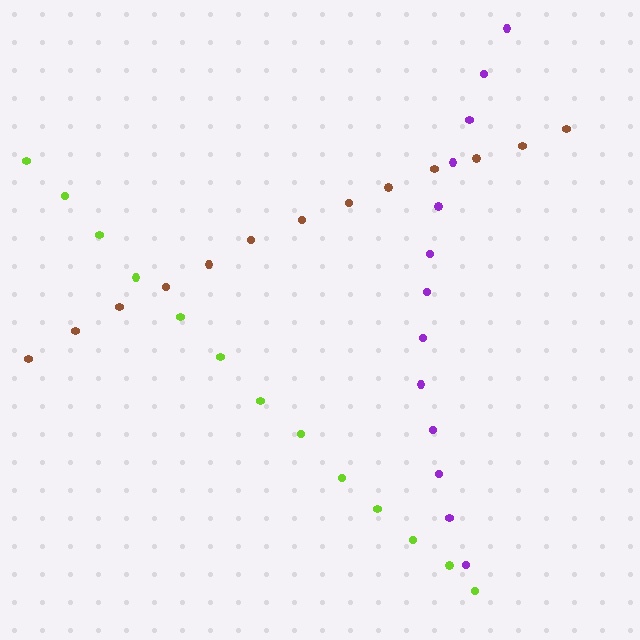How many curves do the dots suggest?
There are 3 distinct paths.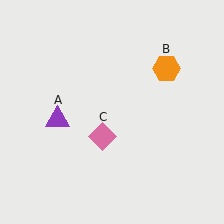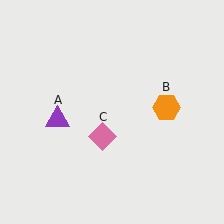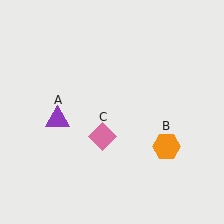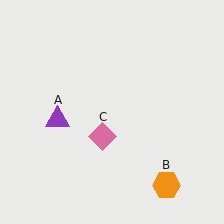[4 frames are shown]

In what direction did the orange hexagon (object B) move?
The orange hexagon (object B) moved down.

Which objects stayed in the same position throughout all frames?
Purple triangle (object A) and pink diamond (object C) remained stationary.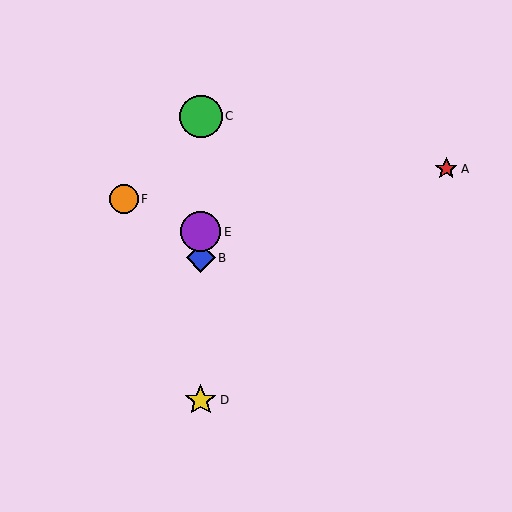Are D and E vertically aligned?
Yes, both are at x≈201.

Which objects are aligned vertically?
Objects B, C, D, E are aligned vertically.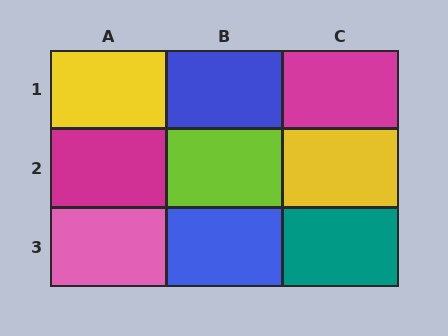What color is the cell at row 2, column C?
Yellow.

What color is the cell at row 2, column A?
Magenta.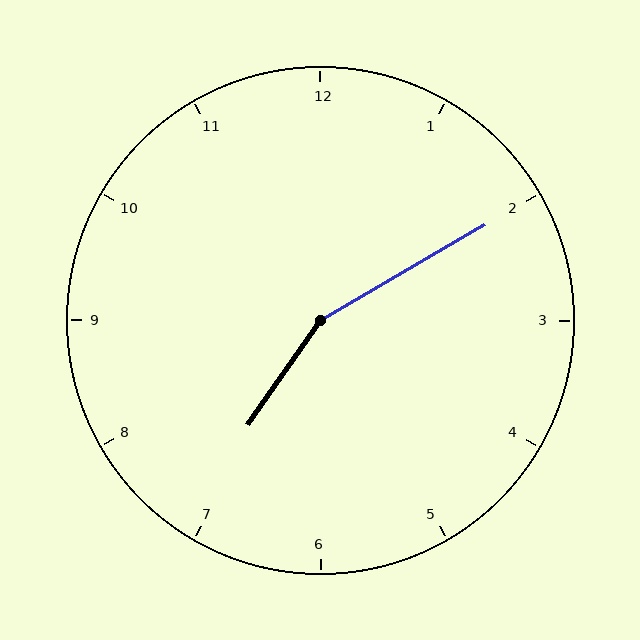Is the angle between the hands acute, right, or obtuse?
It is obtuse.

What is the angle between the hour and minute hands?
Approximately 155 degrees.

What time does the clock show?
7:10.